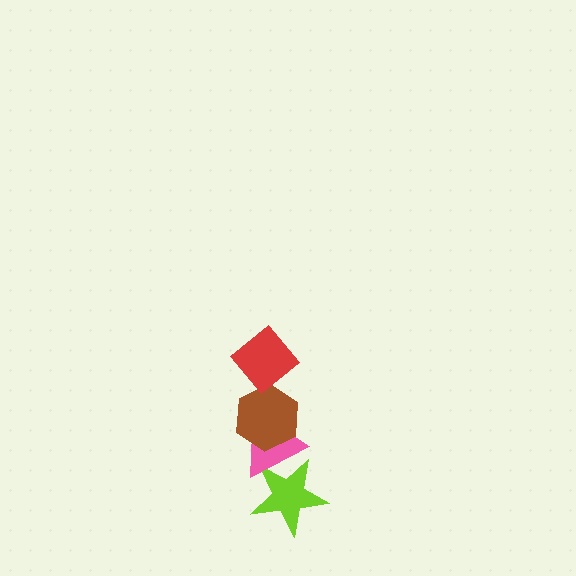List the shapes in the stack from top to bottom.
From top to bottom: the red diamond, the brown hexagon, the pink triangle, the lime star.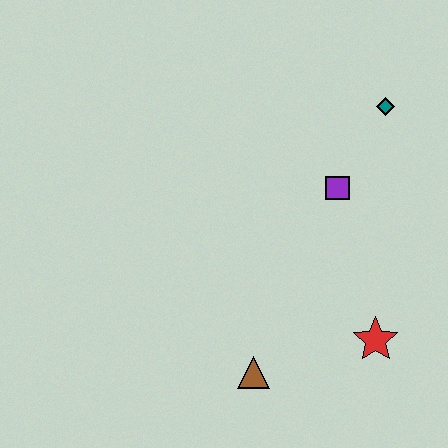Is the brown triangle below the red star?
Yes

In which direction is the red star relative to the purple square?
The red star is below the purple square.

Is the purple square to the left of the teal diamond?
Yes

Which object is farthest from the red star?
The teal diamond is farthest from the red star.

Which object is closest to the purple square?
The teal diamond is closest to the purple square.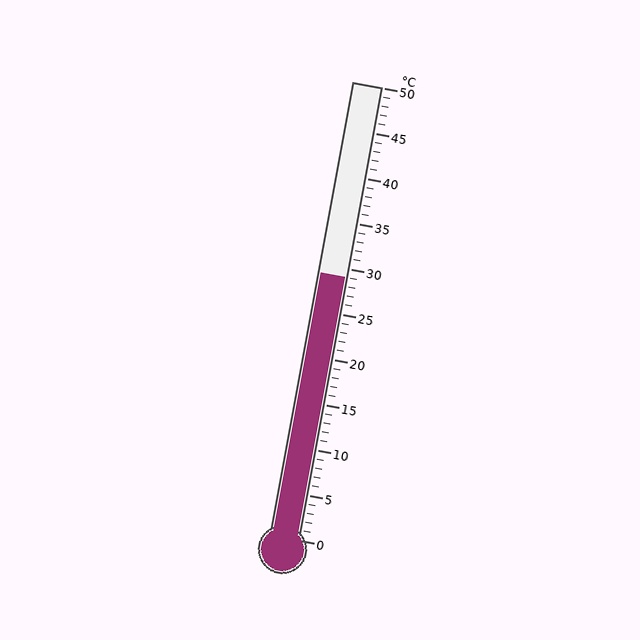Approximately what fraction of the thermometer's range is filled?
The thermometer is filled to approximately 60% of its range.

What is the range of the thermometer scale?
The thermometer scale ranges from 0°C to 50°C.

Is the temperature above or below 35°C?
The temperature is below 35°C.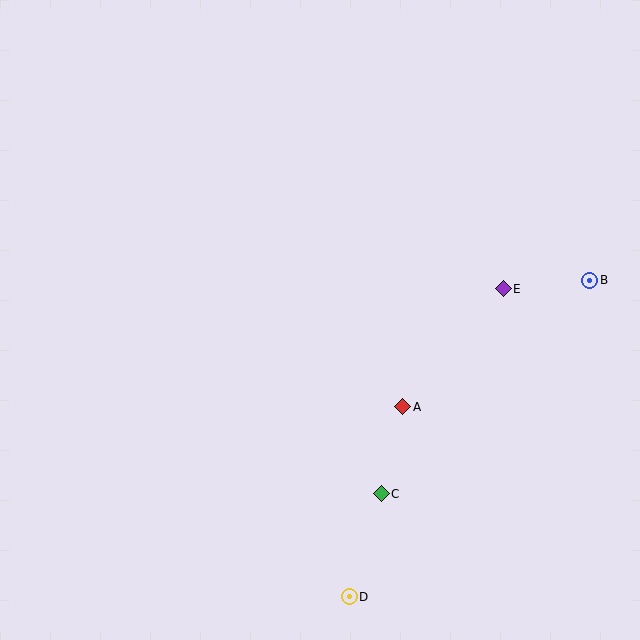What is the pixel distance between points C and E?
The distance between C and E is 238 pixels.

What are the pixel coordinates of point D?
Point D is at (349, 597).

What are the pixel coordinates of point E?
Point E is at (503, 289).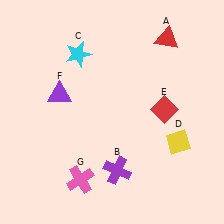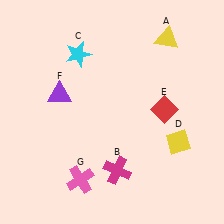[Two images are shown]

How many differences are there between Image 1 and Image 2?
There are 2 differences between the two images.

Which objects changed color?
A changed from red to yellow. B changed from purple to magenta.